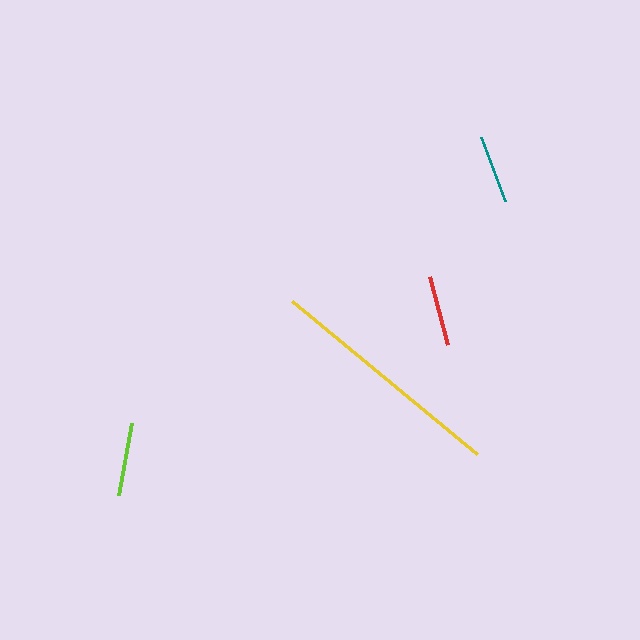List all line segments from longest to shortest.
From longest to shortest: yellow, lime, red, teal.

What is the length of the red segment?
The red segment is approximately 70 pixels long.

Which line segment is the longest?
The yellow line is the longest at approximately 240 pixels.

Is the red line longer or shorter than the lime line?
The lime line is longer than the red line.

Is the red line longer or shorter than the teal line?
The red line is longer than the teal line.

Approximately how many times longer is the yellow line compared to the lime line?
The yellow line is approximately 3.3 times the length of the lime line.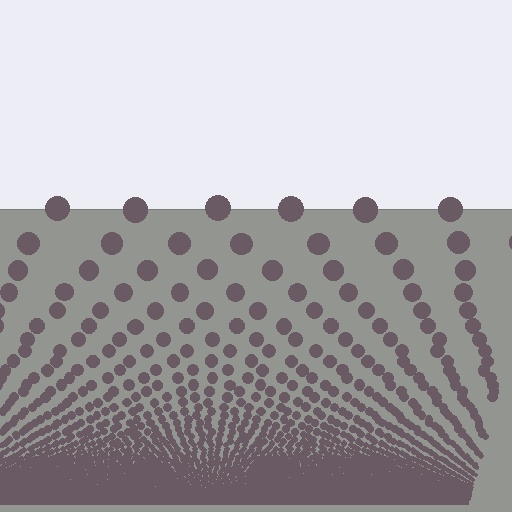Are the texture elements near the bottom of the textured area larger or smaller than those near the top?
Smaller. The gradient is inverted — elements near the bottom are smaller and denser.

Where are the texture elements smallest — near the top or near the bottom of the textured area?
Near the bottom.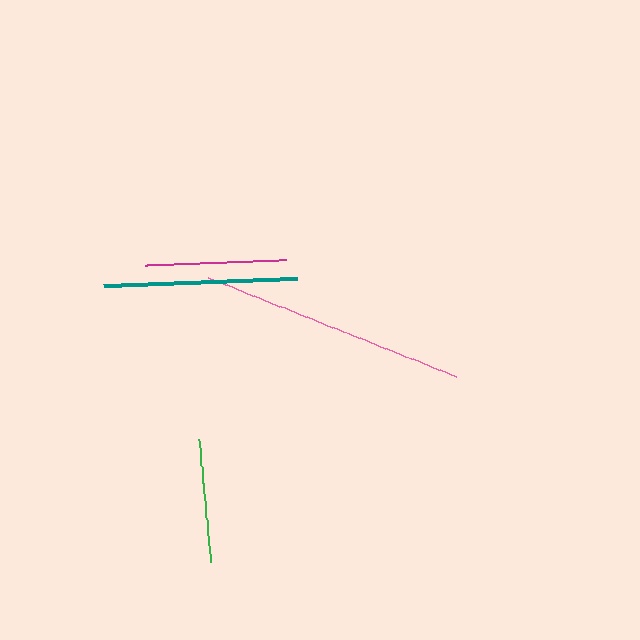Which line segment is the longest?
The pink line is the longest at approximately 266 pixels.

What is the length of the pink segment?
The pink segment is approximately 266 pixels long.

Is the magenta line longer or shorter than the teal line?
The teal line is longer than the magenta line.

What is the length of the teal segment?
The teal segment is approximately 193 pixels long.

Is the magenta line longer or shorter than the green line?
The magenta line is longer than the green line.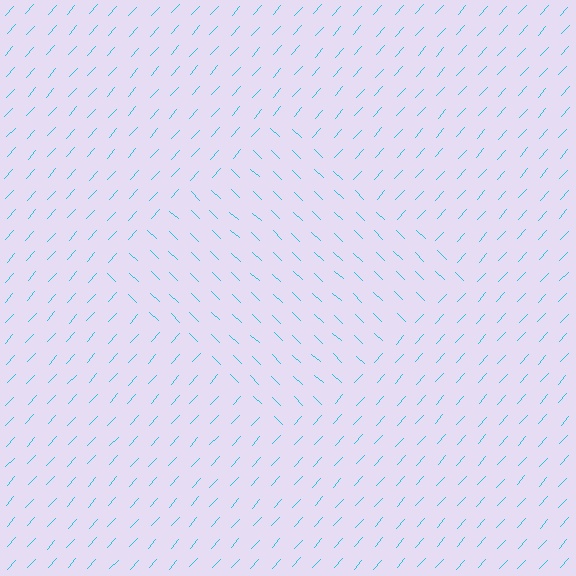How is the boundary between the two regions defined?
The boundary is defined purely by a change in line orientation (approximately 89 degrees difference). All lines are the same color and thickness.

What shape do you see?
I see a diamond.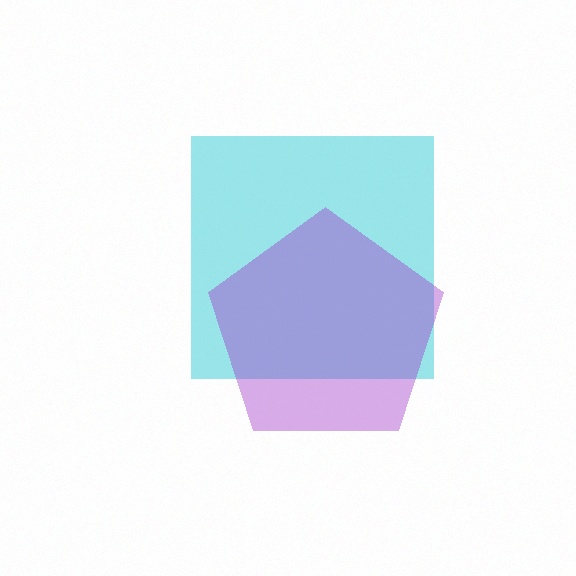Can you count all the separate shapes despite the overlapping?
Yes, there are 2 separate shapes.